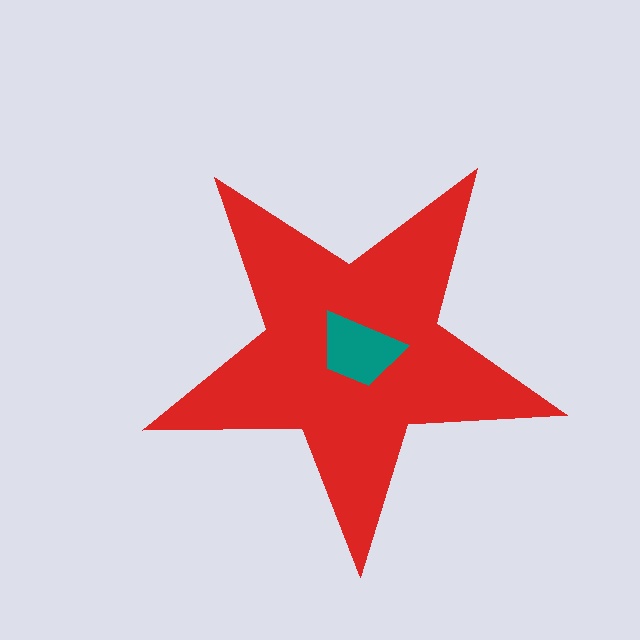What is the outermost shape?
The red star.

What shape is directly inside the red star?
The teal trapezoid.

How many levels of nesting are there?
2.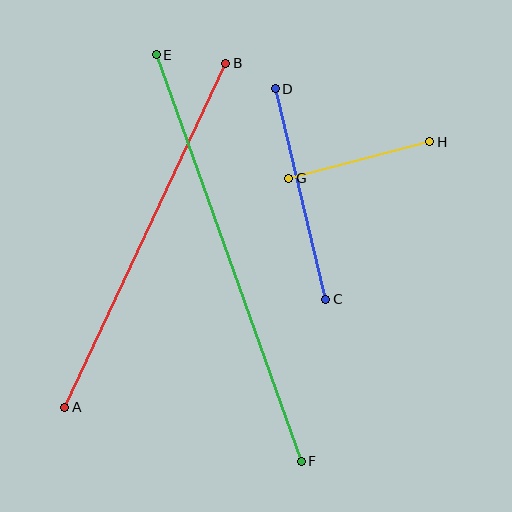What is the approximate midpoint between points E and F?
The midpoint is at approximately (229, 258) pixels.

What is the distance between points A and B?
The distance is approximately 379 pixels.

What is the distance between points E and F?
The distance is approximately 432 pixels.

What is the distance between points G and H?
The distance is approximately 146 pixels.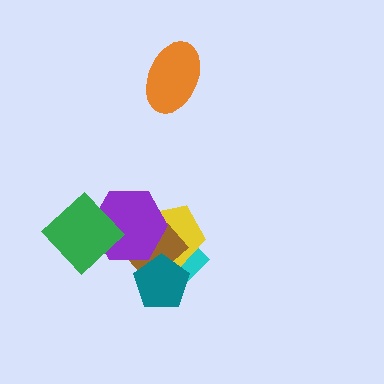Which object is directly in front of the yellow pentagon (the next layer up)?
The brown rectangle is directly in front of the yellow pentagon.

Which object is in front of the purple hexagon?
The green diamond is in front of the purple hexagon.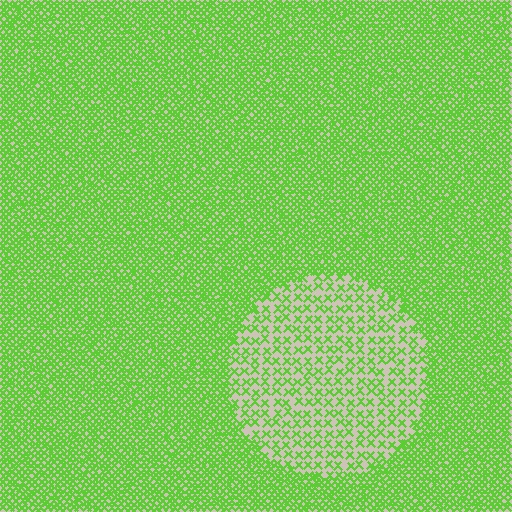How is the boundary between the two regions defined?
The boundary is defined by a change in element density (approximately 2.7x ratio). All elements are the same color, size, and shape.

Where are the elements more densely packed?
The elements are more densely packed outside the circle boundary.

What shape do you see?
I see a circle.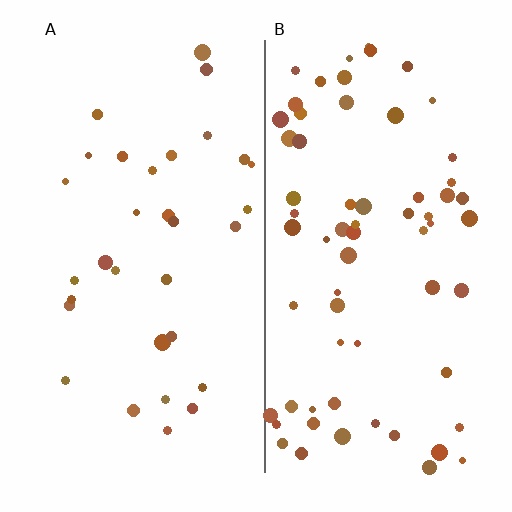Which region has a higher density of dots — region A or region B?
B (the right).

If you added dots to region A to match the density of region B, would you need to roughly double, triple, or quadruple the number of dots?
Approximately double.